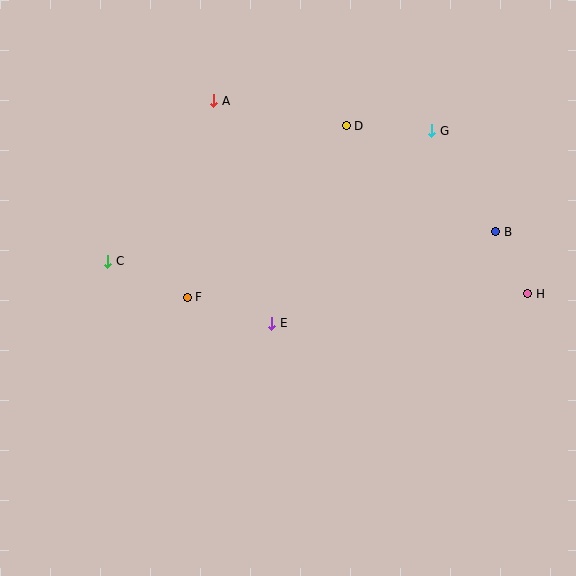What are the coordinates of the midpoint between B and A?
The midpoint between B and A is at (355, 166).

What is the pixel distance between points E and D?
The distance between E and D is 211 pixels.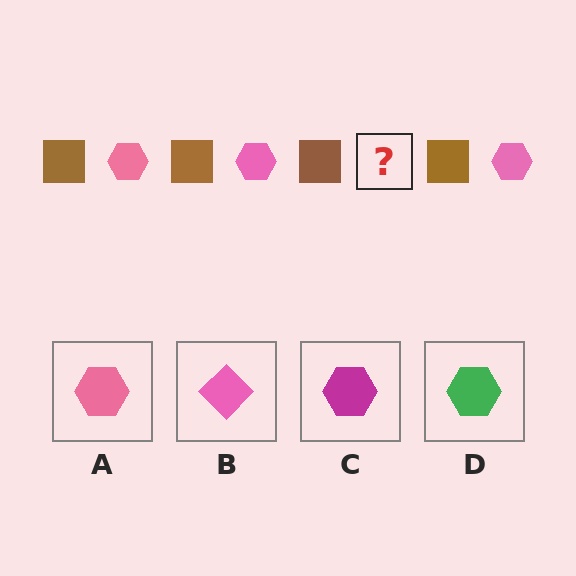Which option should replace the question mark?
Option A.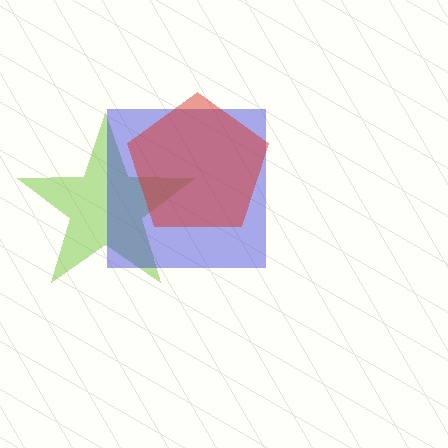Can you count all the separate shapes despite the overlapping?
Yes, there are 3 separate shapes.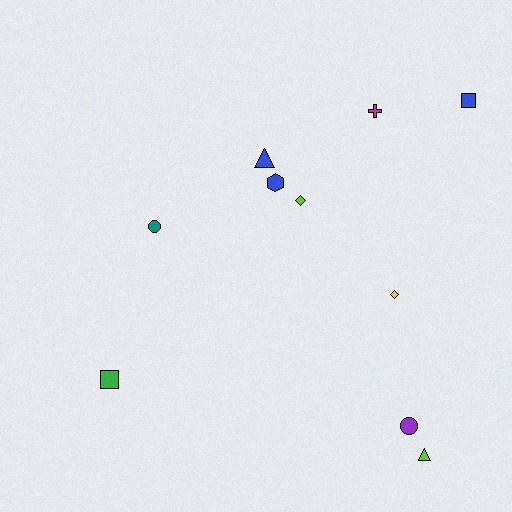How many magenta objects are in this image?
There is 1 magenta object.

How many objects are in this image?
There are 10 objects.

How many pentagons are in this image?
There are no pentagons.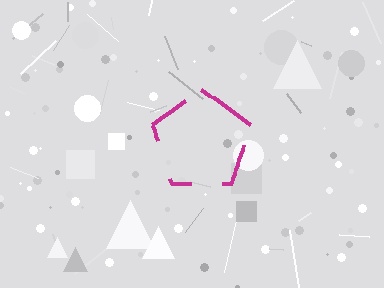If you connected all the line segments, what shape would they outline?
They would outline a pentagon.